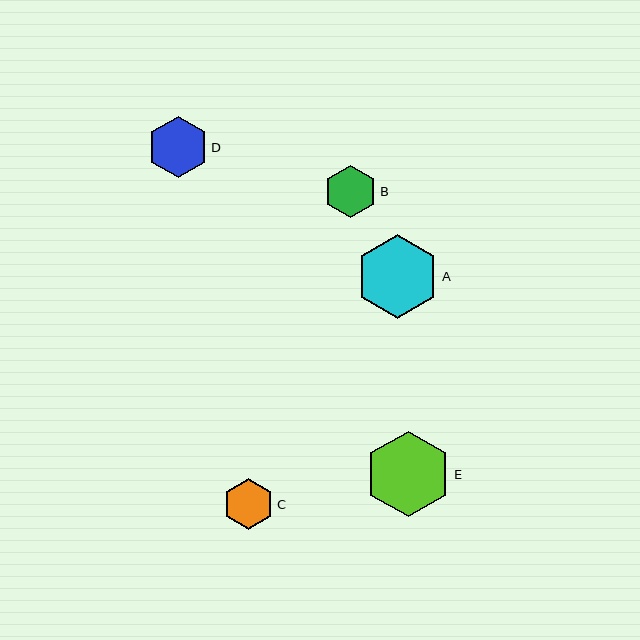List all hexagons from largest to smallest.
From largest to smallest: E, A, D, B, C.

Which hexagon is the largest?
Hexagon E is the largest with a size of approximately 86 pixels.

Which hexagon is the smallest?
Hexagon C is the smallest with a size of approximately 51 pixels.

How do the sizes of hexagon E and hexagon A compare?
Hexagon E and hexagon A are approximately the same size.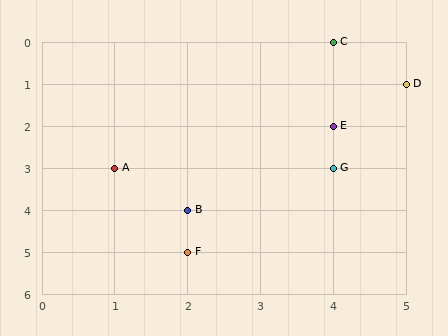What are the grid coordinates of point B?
Point B is at grid coordinates (2, 4).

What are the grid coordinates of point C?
Point C is at grid coordinates (4, 0).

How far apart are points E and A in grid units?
Points E and A are 3 columns and 1 row apart (about 3.2 grid units diagonally).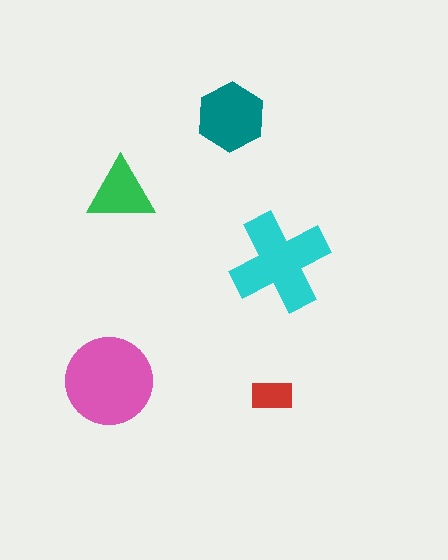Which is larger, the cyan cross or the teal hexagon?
The cyan cross.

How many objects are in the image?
There are 5 objects in the image.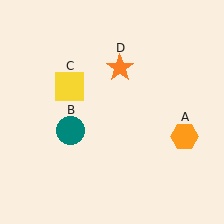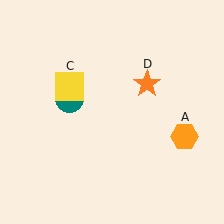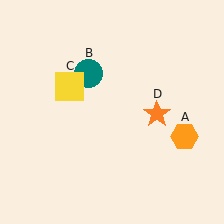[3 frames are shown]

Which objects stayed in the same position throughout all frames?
Orange hexagon (object A) and yellow square (object C) remained stationary.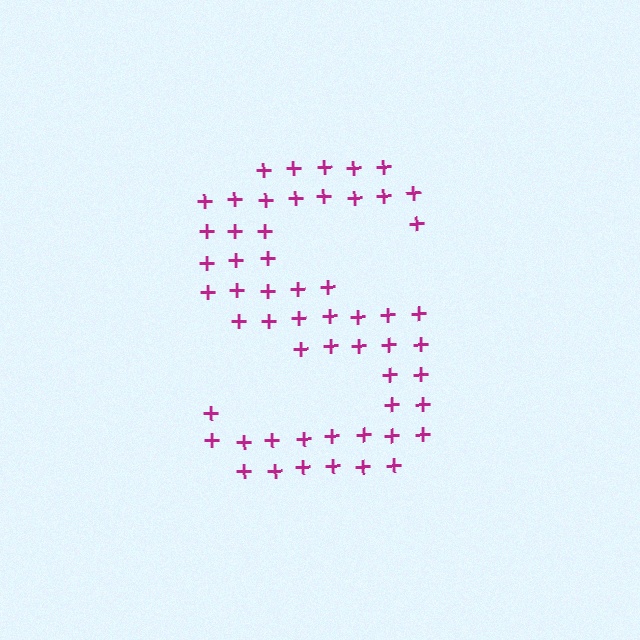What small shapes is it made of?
It is made of small plus signs.